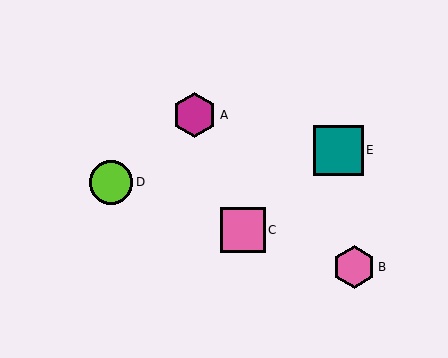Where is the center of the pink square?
The center of the pink square is at (243, 230).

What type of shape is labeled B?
Shape B is a pink hexagon.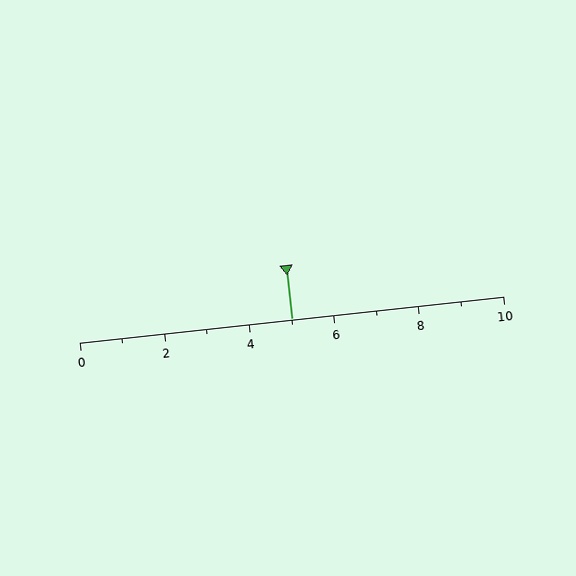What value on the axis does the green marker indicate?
The marker indicates approximately 5.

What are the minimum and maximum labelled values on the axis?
The axis runs from 0 to 10.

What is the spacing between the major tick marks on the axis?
The major ticks are spaced 2 apart.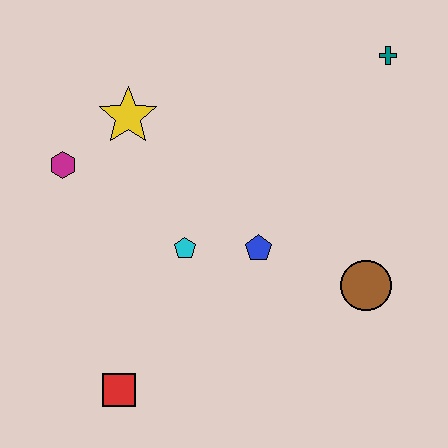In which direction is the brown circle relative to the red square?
The brown circle is to the right of the red square.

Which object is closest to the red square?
The cyan pentagon is closest to the red square.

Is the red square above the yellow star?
No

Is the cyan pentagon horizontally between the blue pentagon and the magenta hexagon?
Yes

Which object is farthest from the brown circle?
The magenta hexagon is farthest from the brown circle.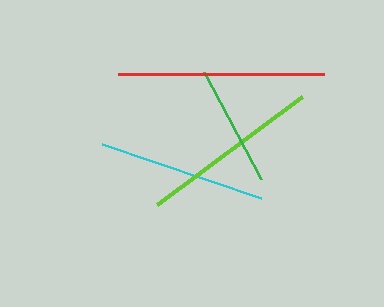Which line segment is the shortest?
The green line is the shortest at approximately 121 pixels.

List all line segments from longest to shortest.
From longest to shortest: red, lime, cyan, green.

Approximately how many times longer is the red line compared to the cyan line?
The red line is approximately 1.2 times the length of the cyan line.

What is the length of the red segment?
The red segment is approximately 206 pixels long.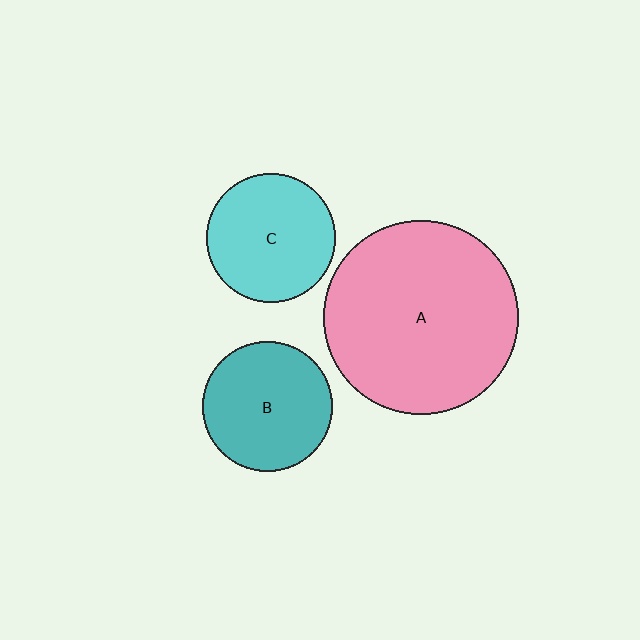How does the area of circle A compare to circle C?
Approximately 2.3 times.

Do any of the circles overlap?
No, none of the circles overlap.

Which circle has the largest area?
Circle A (pink).